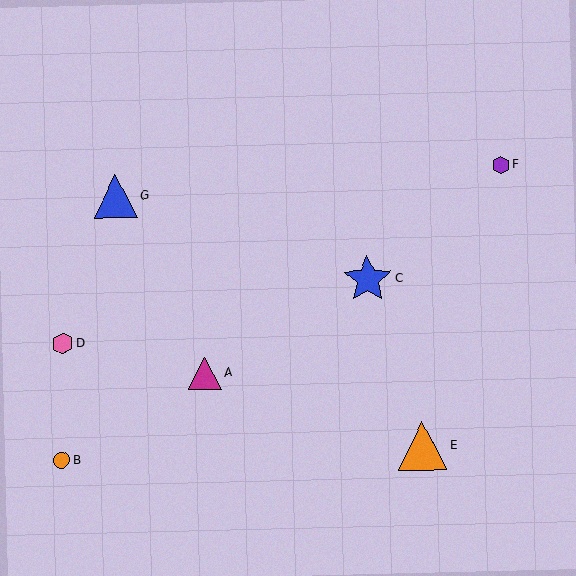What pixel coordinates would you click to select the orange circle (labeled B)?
Click at (62, 460) to select the orange circle B.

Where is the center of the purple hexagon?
The center of the purple hexagon is at (501, 165).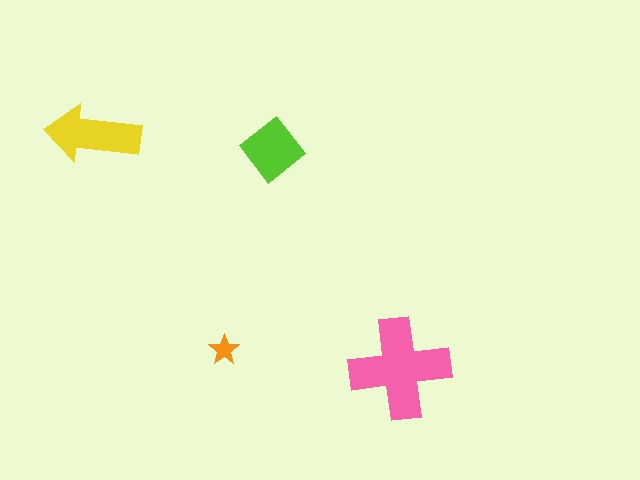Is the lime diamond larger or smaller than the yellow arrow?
Smaller.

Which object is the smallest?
The orange star.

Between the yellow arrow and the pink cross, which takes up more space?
The pink cross.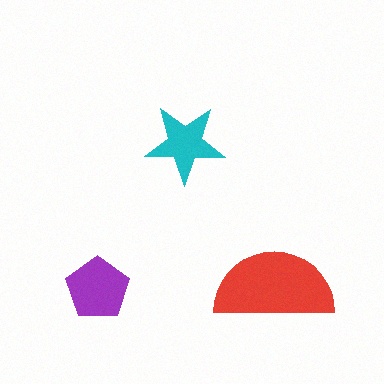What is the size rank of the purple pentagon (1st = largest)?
2nd.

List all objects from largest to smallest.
The red semicircle, the purple pentagon, the cyan star.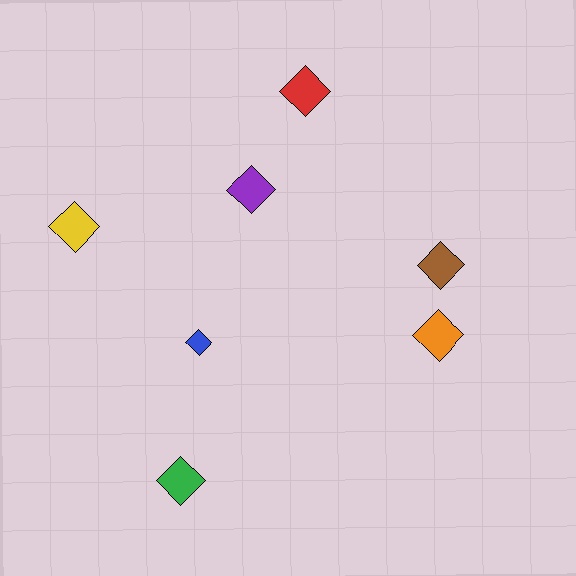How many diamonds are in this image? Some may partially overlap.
There are 7 diamonds.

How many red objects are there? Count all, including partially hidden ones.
There is 1 red object.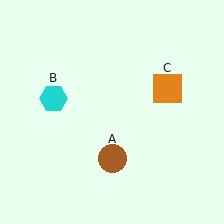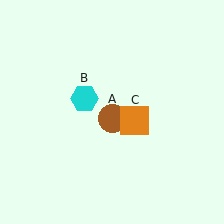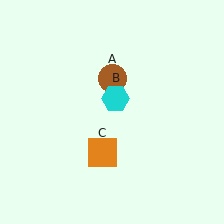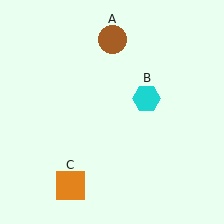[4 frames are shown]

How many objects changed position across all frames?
3 objects changed position: brown circle (object A), cyan hexagon (object B), orange square (object C).